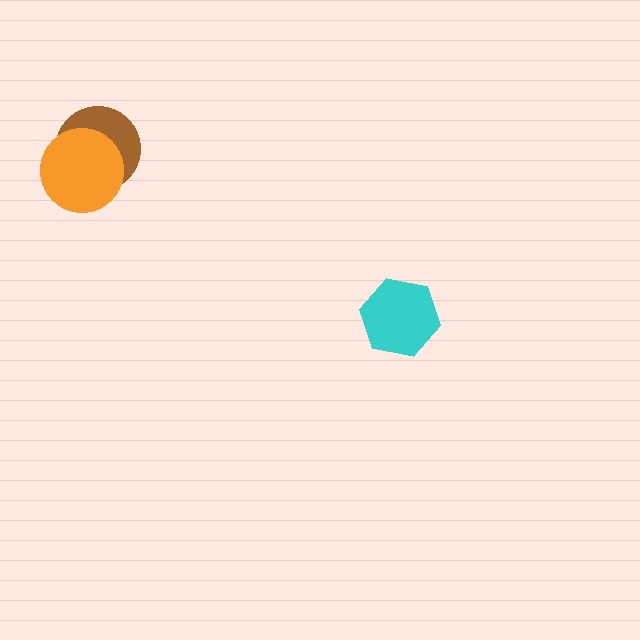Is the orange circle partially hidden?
No, no other shape covers it.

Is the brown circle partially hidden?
Yes, it is partially covered by another shape.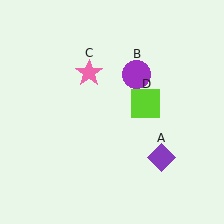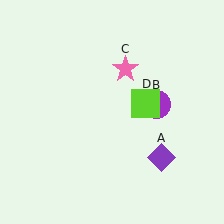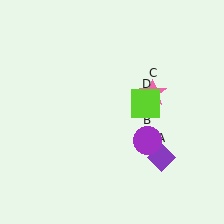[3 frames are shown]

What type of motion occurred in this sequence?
The purple circle (object B), pink star (object C) rotated clockwise around the center of the scene.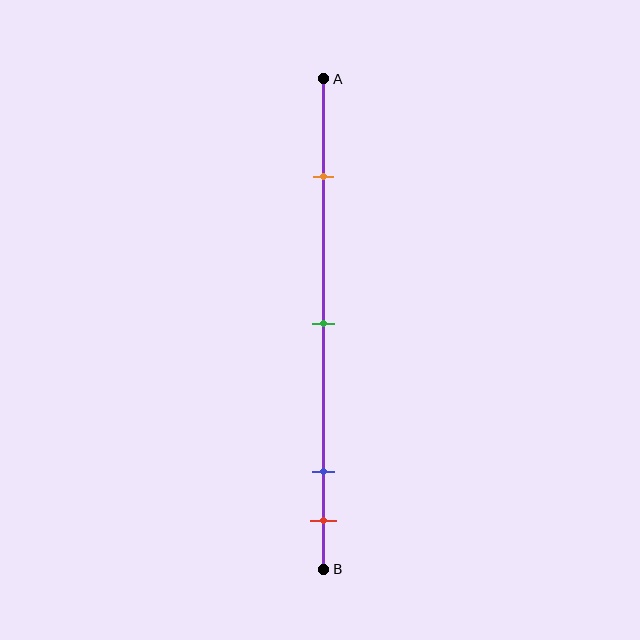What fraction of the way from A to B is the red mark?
The red mark is approximately 90% (0.9) of the way from A to B.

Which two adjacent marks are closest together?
The blue and red marks are the closest adjacent pair.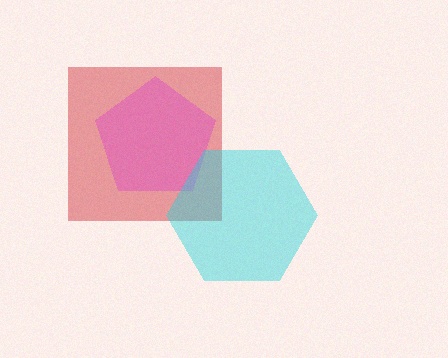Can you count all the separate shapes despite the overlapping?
Yes, there are 3 separate shapes.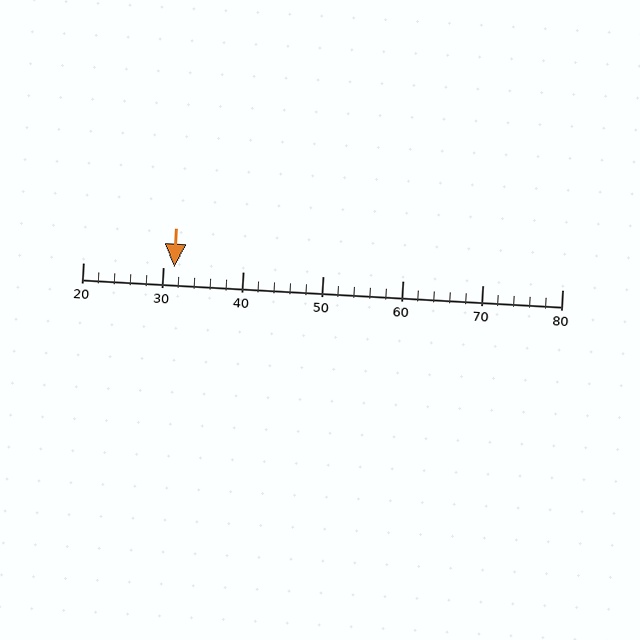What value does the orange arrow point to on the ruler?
The orange arrow points to approximately 31.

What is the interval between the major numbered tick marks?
The major tick marks are spaced 10 units apart.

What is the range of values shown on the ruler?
The ruler shows values from 20 to 80.